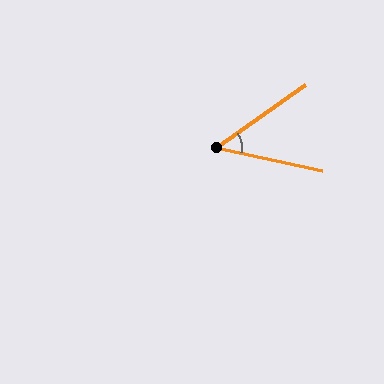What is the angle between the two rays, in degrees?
Approximately 47 degrees.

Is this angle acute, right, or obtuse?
It is acute.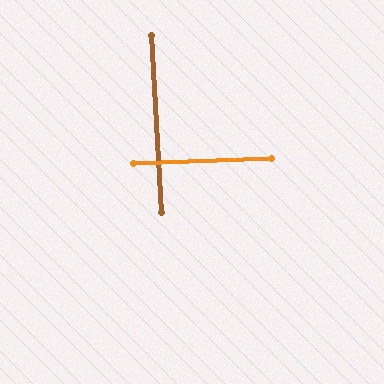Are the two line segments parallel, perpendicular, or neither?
Perpendicular — they meet at approximately 89°.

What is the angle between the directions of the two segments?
Approximately 89 degrees.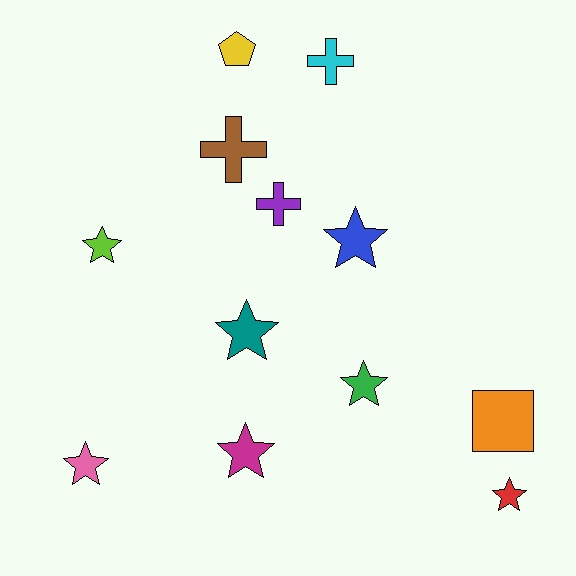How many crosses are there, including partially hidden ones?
There are 3 crosses.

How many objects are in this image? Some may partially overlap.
There are 12 objects.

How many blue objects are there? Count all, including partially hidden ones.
There is 1 blue object.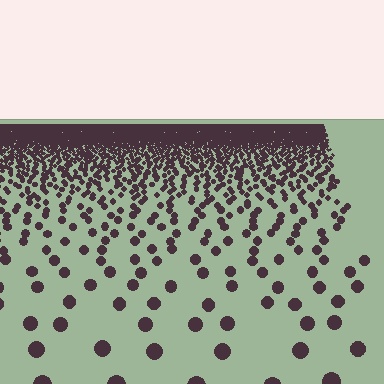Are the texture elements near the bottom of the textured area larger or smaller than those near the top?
Larger. Near the bottom, elements are closer to the viewer and appear at a bigger on-screen size.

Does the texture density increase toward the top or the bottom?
Density increases toward the top.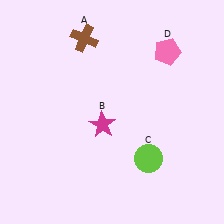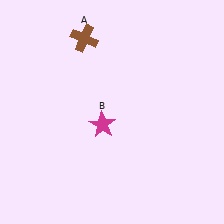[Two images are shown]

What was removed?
The lime circle (C), the pink pentagon (D) were removed in Image 2.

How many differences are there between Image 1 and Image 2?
There are 2 differences between the two images.